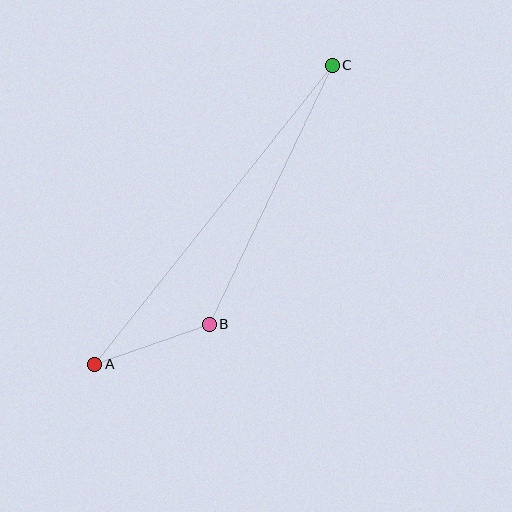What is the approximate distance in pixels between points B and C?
The distance between B and C is approximately 287 pixels.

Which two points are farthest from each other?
Points A and C are farthest from each other.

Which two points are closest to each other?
Points A and B are closest to each other.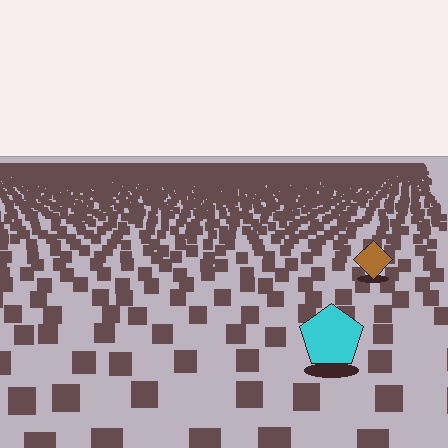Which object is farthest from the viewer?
The brown diamond is farthest from the viewer. It appears smaller and the ground texture around it is denser.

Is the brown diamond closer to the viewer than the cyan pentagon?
No. The cyan pentagon is closer — you can tell from the texture gradient: the ground texture is coarser near it.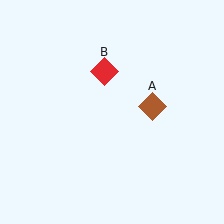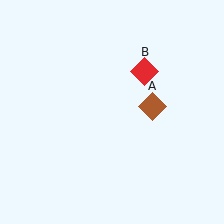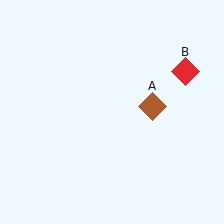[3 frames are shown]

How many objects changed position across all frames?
1 object changed position: red diamond (object B).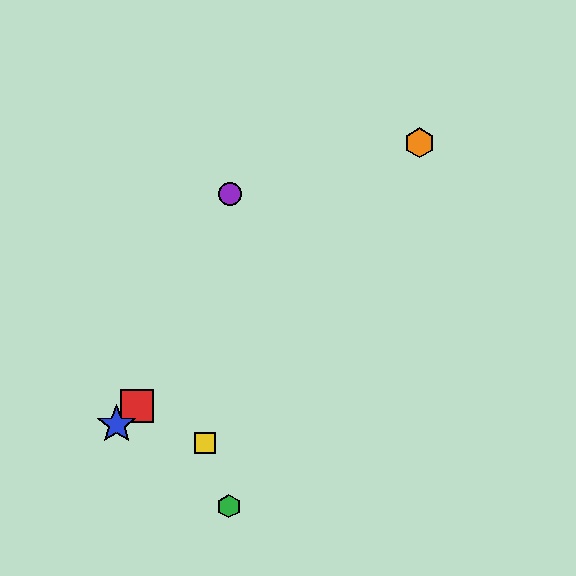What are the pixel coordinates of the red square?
The red square is at (137, 406).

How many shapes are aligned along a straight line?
3 shapes (the red square, the blue star, the orange hexagon) are aligned along a straight line.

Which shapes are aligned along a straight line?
The red square, the blue star, the orange hexagon are aligned along a straight line.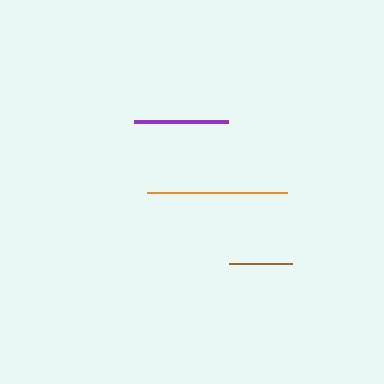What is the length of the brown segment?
The brown segment is approximately 62 pixels long.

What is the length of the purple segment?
The purple segment is approximately 94 pixels long.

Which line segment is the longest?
The orange line is the longest at approximately 140 pixels.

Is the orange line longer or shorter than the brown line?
The orange line is longer than the brown line.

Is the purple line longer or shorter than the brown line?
The purple line is longer than the brown line.